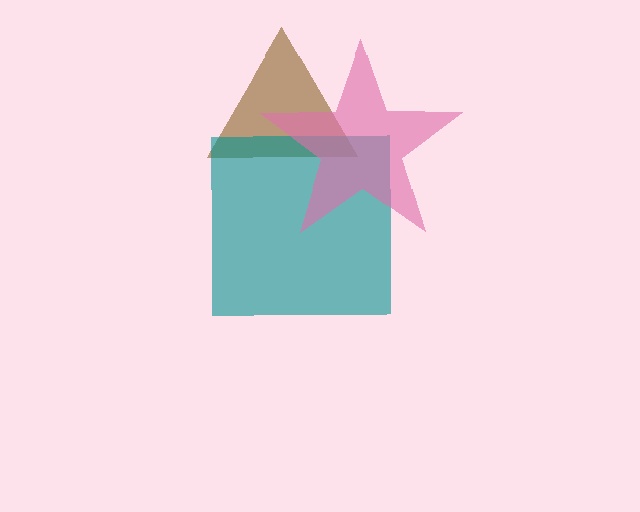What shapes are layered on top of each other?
The layered shapes are: a brown triangle, a teal square, a pink star.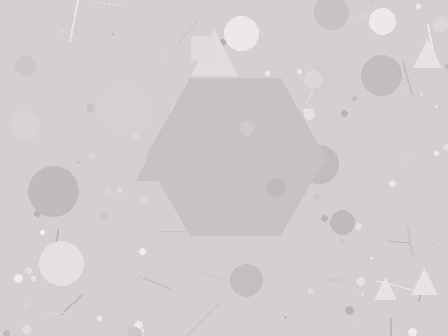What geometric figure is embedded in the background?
A hexagon is embedded in the background.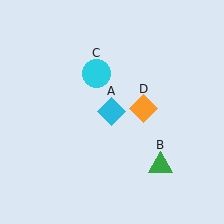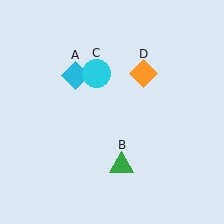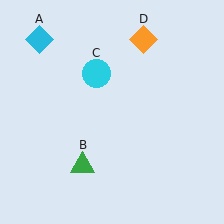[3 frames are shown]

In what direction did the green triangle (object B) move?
The green triangle (object B) moved left.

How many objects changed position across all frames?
3 objects changed position: cyan diamond (object A), green triangle (object B), orange diamond (object D).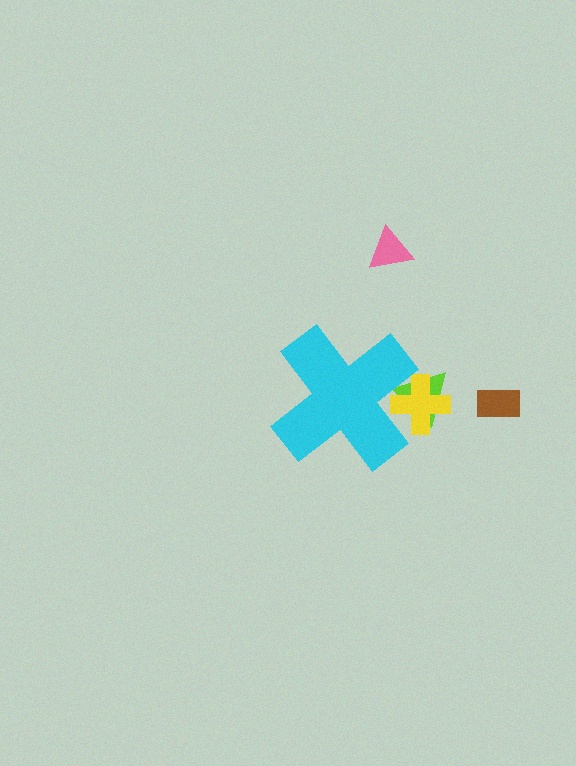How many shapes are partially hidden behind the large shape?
2 shapes are partially hidden.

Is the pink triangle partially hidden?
No, the pink triangle is fully visible.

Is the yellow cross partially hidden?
Yes, the yellow cross is partially hidden behind the cyan cross.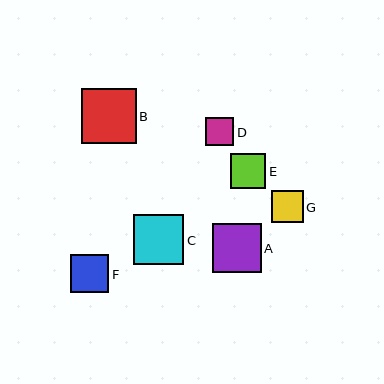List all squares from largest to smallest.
From largest to smallest: B, C, A, F, E, G, D.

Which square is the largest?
Square B is the largest with a size of approximately 55 pixels.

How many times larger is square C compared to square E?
Square C is approximately 1.4 times the size of square E.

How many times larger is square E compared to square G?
Square E is approximately 1.1 times the size of square G.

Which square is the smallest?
Square D is the smallest with a size of approximately 28 pixels.